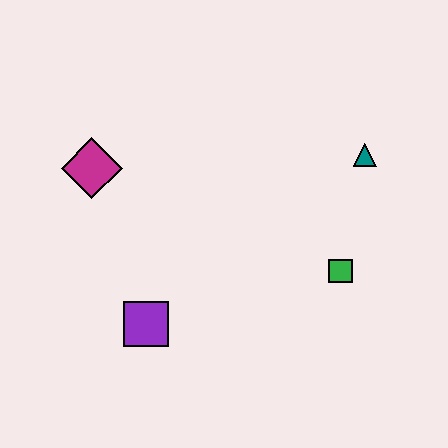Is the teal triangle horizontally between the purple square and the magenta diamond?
No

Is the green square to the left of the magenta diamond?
No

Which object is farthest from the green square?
The magenta diamond is farthest from the green square.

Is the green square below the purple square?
No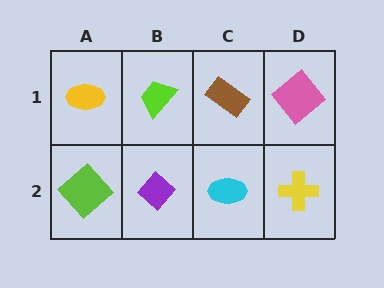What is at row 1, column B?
A lime trapezoid.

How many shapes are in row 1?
4 shapes.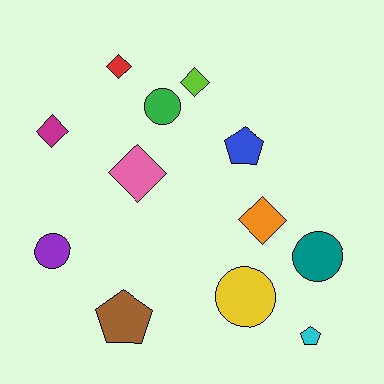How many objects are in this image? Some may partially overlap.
There are 12 objects.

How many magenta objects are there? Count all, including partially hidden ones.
There is 1 magenta object.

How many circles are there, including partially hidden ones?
There are 4 circles.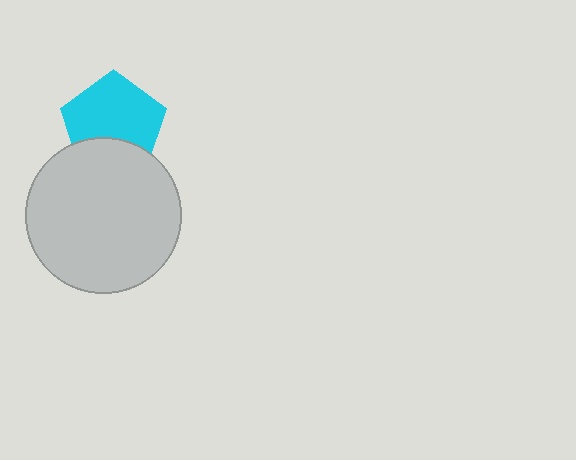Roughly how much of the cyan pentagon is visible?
Most of it is visible (roughly 70%).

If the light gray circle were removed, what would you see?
You would see the complete cyan pentagon.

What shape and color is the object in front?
The object in front is a light gray circle.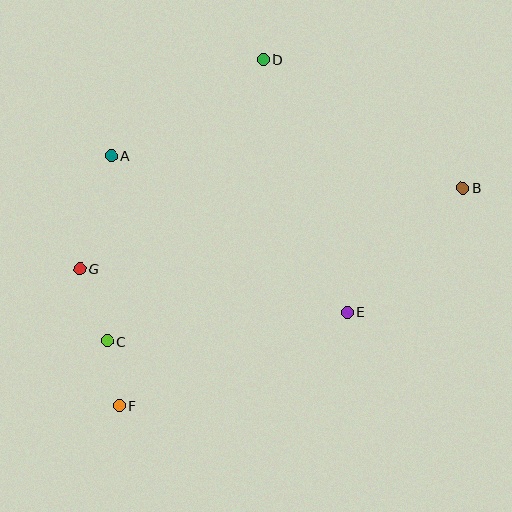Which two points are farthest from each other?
Points B and F are farthest from each other.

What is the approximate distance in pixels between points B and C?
The distance between B and C is approximately 387 pixels.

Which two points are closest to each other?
Points C and F are closest to each other.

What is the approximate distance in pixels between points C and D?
The distance between C and D is approximately 322 pixels.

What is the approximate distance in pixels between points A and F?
The distance between A and F is approximately 250 pixels.